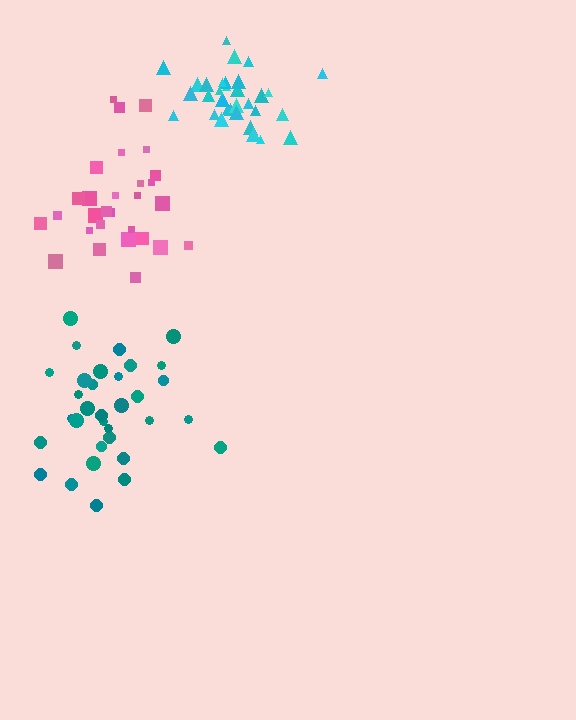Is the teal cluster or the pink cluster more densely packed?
Pink.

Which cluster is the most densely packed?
Cyan.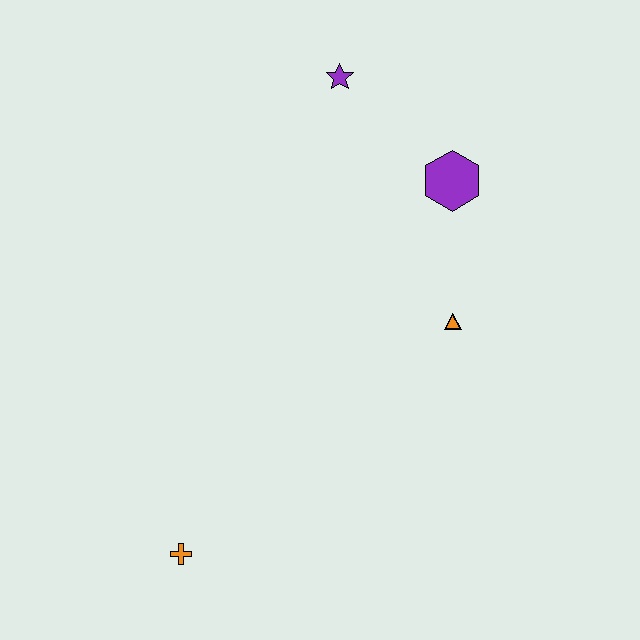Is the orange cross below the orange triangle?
Yes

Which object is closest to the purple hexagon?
The orange triangle is closest to the purple hexagon.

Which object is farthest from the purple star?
The orange cross is farthest from the purple star.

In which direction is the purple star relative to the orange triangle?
The purple star is above the orange triangle.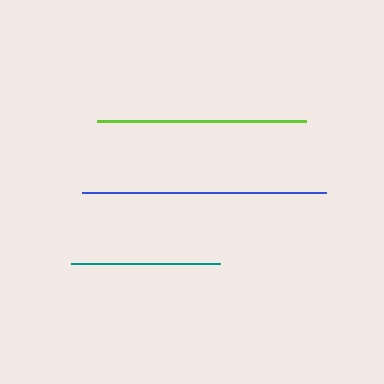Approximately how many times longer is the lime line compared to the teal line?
The lime line is approximately 1.4 times the length of the teal line.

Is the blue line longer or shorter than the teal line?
The blue line is longer than the teal line.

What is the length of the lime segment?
The lime segment is approximately 209 pixels long.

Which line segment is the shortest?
The teal line is the shortest at approximately 150 pixels.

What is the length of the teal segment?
The teal segment is approximately 150 pixels long.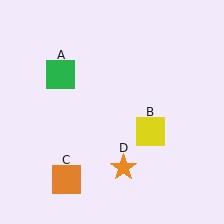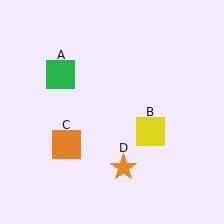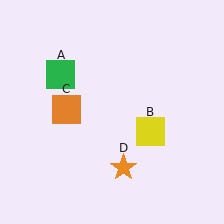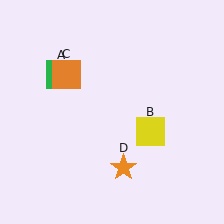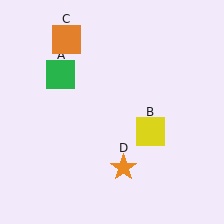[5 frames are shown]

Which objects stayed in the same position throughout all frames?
Green square (object A) and yellow square (object B) and orange star (object D) remained stationary.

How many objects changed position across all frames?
1 object changed position: orange square (object C).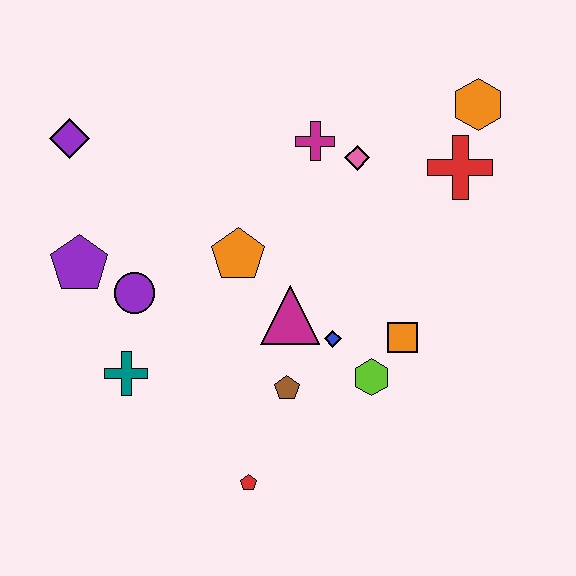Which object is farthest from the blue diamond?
The purple diamond is farthest from the blue diamond.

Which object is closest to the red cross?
The orange hexagon is closest to the red cross.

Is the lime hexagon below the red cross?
Yes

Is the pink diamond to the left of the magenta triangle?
No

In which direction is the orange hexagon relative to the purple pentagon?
The orange hexagon is to the right of the purple pentagon.